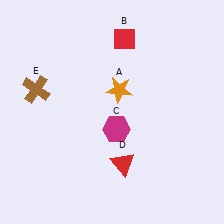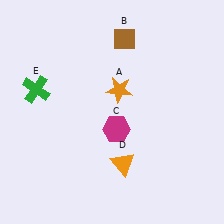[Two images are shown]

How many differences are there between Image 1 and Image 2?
There are 3 differences between the two images.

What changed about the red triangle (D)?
In Image 1, D is red. In Image 2, it changed to orange.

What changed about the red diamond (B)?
In Image 1, B is red. In Image 2, it changed to brown.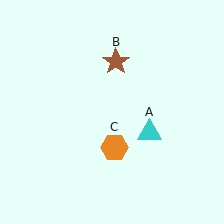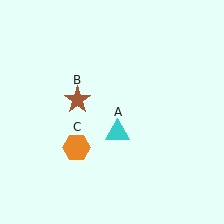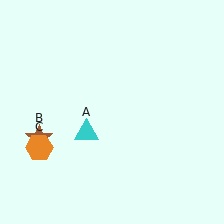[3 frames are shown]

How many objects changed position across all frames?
3 objects changed position: cyan triangle (object A), brown star (object B), orange hexagon (object C).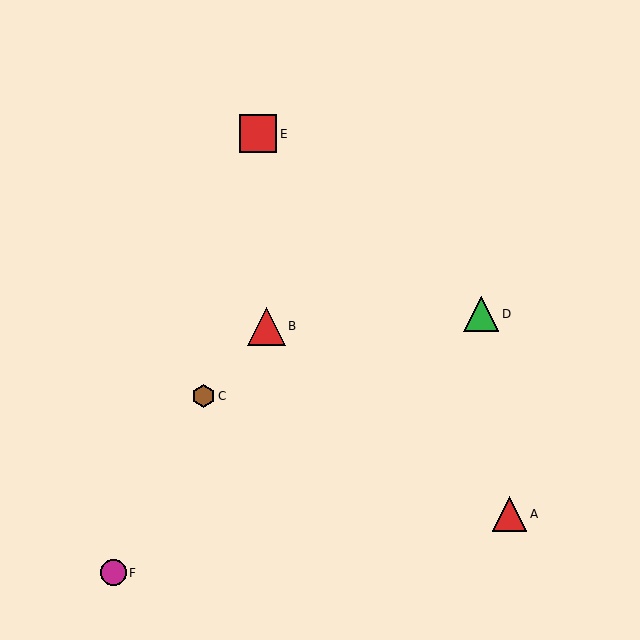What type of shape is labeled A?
Shape A is a red triangle.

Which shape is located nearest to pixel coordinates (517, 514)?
The red triangle (labeled A) at (510, 514) is nearest to that location.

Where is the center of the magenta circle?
The center of the magenta circle is at (113, 573).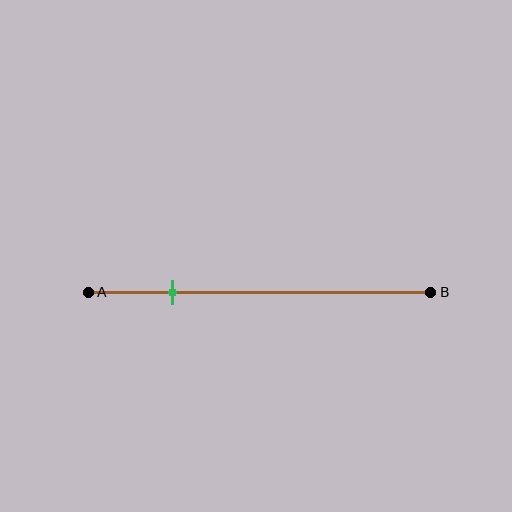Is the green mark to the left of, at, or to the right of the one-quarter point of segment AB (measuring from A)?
The green mark is approximately at the one-quarter point of segment AB.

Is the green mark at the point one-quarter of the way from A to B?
Yes, the mark is approximately at the one-quarter point.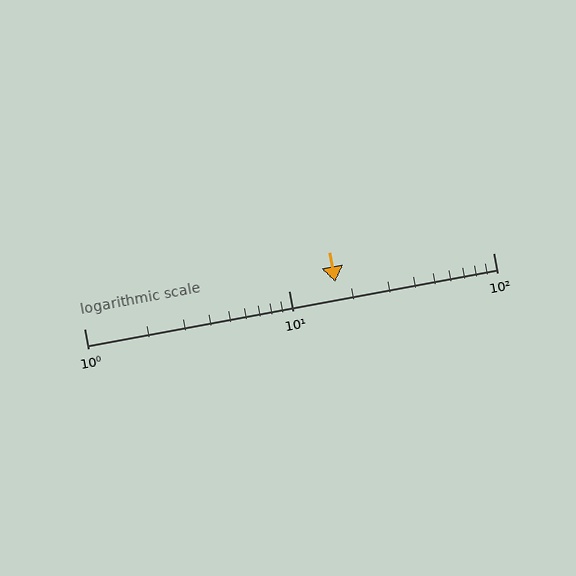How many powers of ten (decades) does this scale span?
The scale spans 2 decades, from 1 to 100.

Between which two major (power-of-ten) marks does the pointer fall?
The pointer is between 10 and 100.